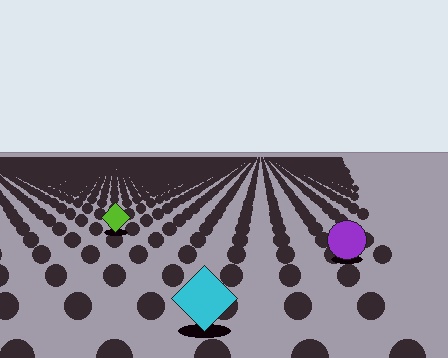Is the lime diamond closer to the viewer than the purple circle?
No. The purple circle is closer — you can tell from the texture gradient: the ground texture is coarser near it.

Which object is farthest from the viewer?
The lime diamond is farthest from the viewer. It appears smaller and the ground texture around it is denser.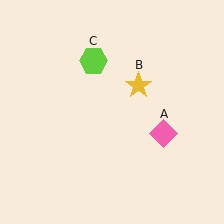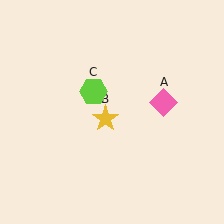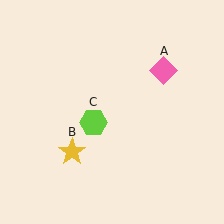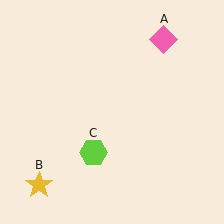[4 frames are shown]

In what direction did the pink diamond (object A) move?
The pink diamond (object A) moved up.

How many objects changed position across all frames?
3 objects changed position: pink diamond (object A), yellow star (object B), lime hexagon (object C).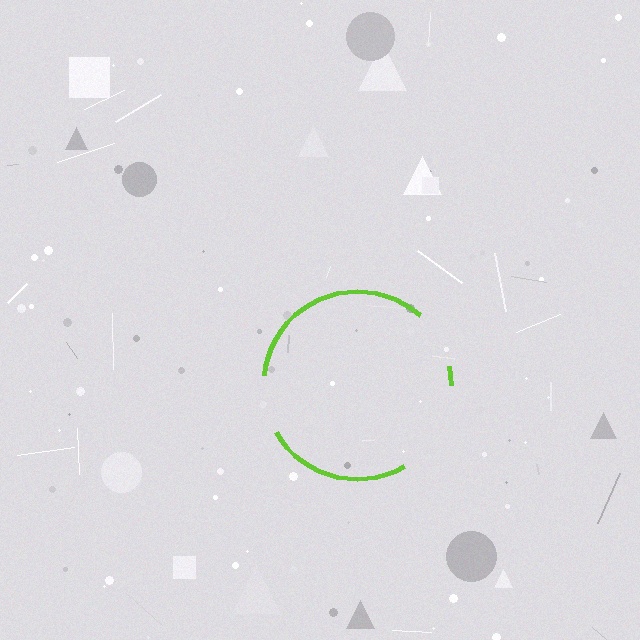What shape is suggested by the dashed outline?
The dashed outline suggests a circle.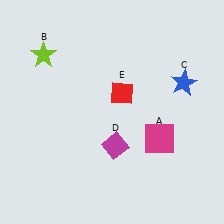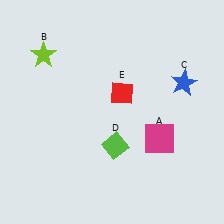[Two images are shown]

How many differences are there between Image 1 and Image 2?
There is 1 difference between the two images.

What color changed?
The diamond (D) changed from magenta in Image 1 to lime in Image 2.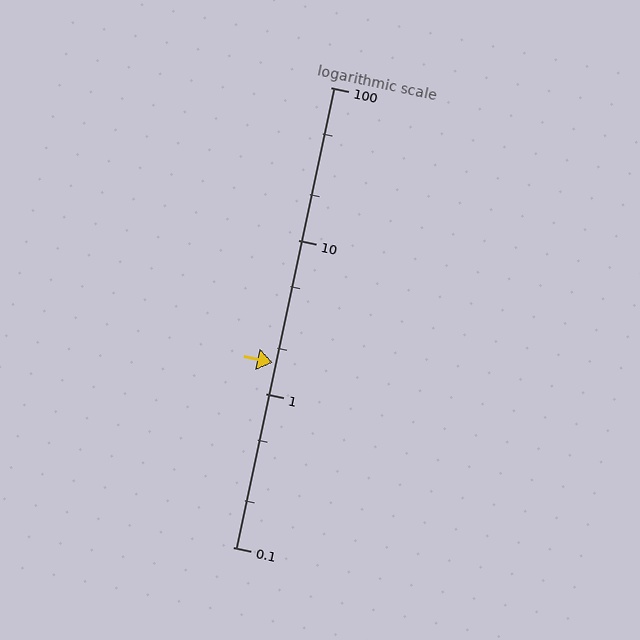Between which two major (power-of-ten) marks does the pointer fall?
The pointer is between 1 and 10.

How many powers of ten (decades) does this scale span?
The scale spans 3 decades, from 0.1 to 100.